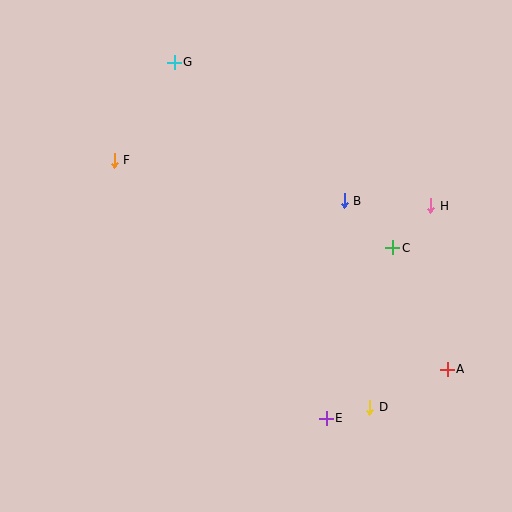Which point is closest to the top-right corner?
Point H is closest to the top-right corner.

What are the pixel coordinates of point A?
Point A is at (447, 369).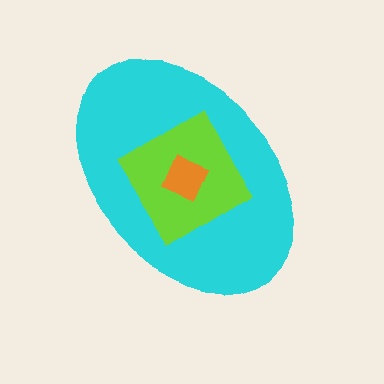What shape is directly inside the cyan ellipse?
The lime diamond.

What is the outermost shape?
The cyan ellipse.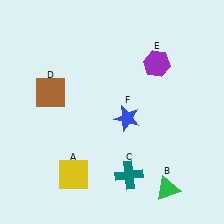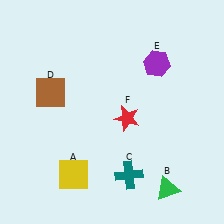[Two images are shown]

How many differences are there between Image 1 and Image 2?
There is 1 difference between the two images.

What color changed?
The star (F) changed from blue in Image 1 to red in Image 2.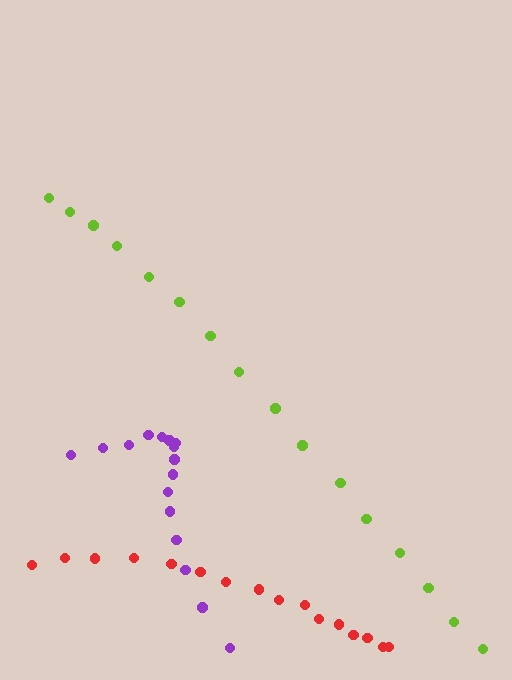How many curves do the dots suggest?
There are 3 distinct paths.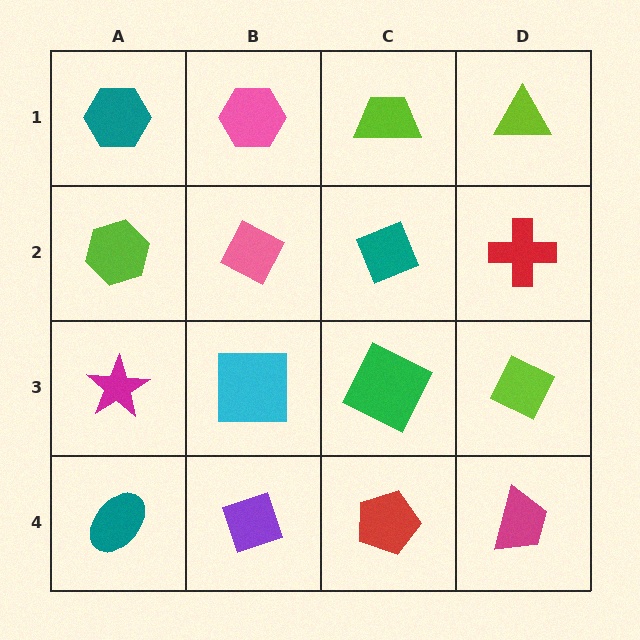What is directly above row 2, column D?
A lime triangle.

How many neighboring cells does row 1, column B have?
3.